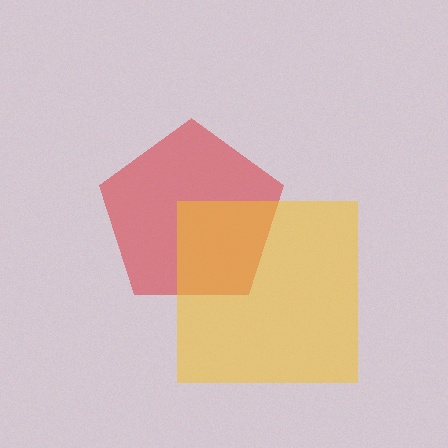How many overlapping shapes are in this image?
There are 2 overlapping shapes in the image.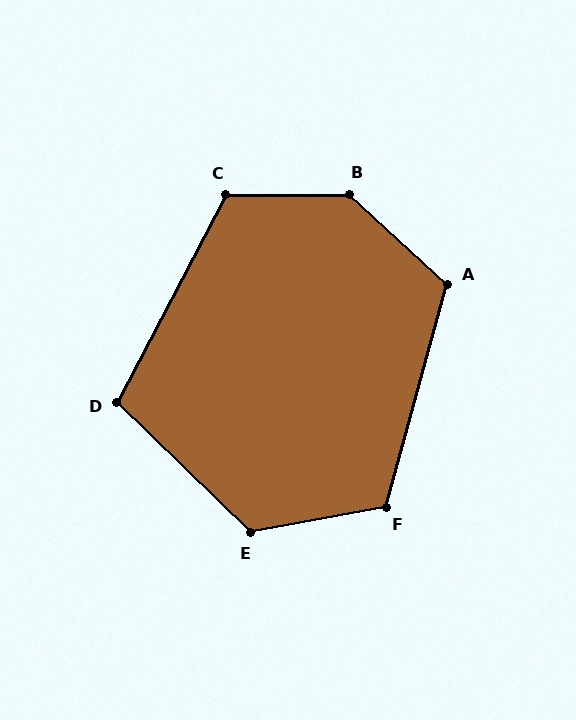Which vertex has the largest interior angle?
B, at approximately 137 degrees.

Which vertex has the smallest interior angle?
D, at approximately 106 degrees.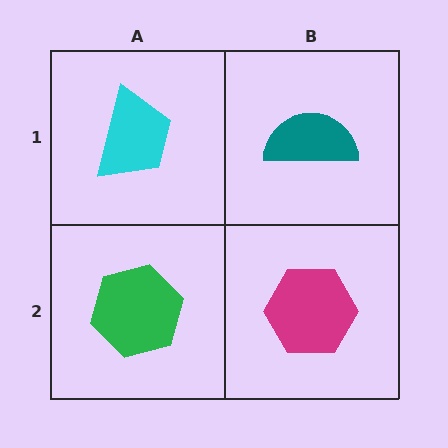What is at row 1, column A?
A cyan trapezoid.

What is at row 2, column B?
A magenta hexagon.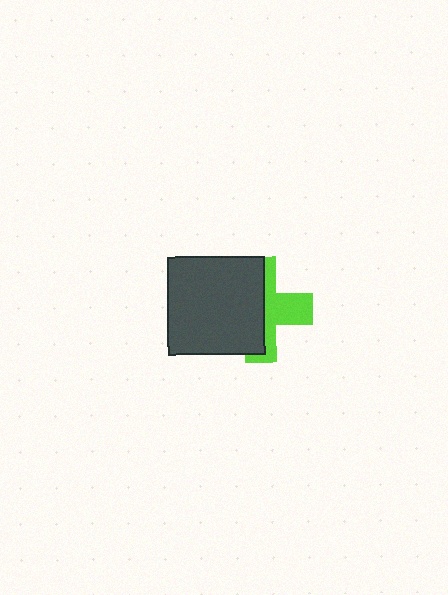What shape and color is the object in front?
The object in front is a dark gray square.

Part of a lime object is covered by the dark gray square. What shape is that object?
It is a cross.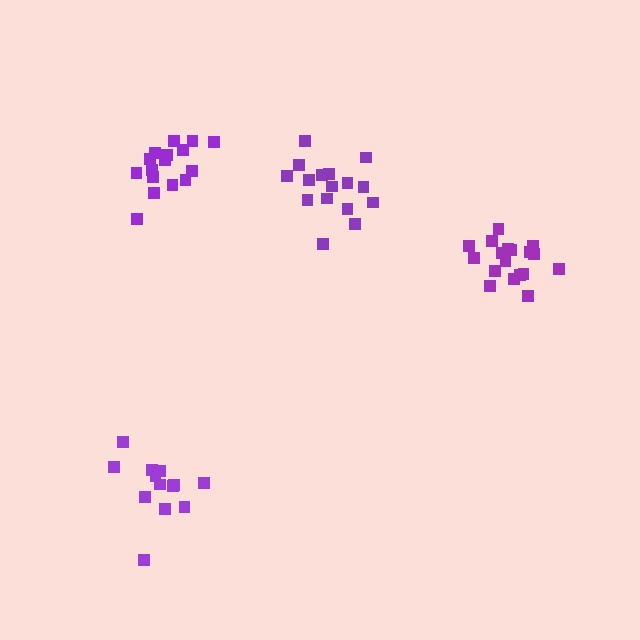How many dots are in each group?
Group 1: 18 dots, Group 2: 13 dots, Group 3: 16 dots, Group 4: 16 dots (63 total).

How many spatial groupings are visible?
There are 4 spatial groupings.